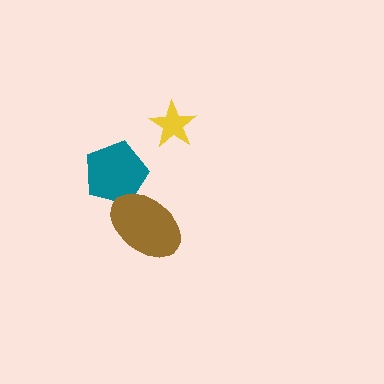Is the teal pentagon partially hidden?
Yes, it is partially covered by another shape.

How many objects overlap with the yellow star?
0 objects overlap with the yellow star.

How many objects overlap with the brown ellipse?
1 object overlaps with the brown ellipse.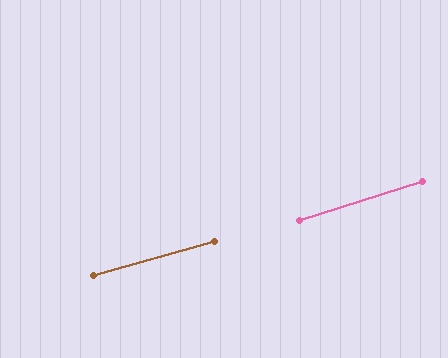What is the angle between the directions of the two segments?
Approximately 2 degrees.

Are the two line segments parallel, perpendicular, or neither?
Parallel — their directions differ by only 2.0°.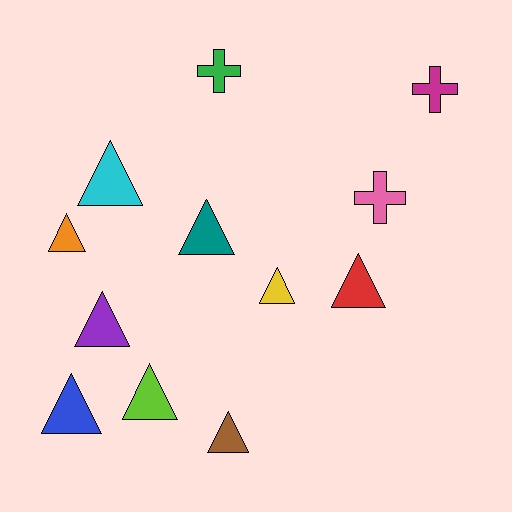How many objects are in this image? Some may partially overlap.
There are 12 objects.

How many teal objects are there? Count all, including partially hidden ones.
There is 1 teal object.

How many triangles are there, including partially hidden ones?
There are 9 triangles.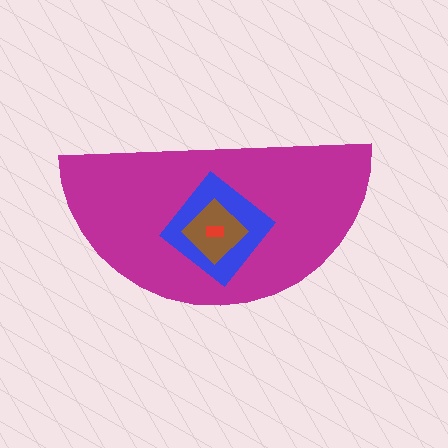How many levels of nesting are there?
4.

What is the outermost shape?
The magenta semicircle.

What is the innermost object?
The red rectangle.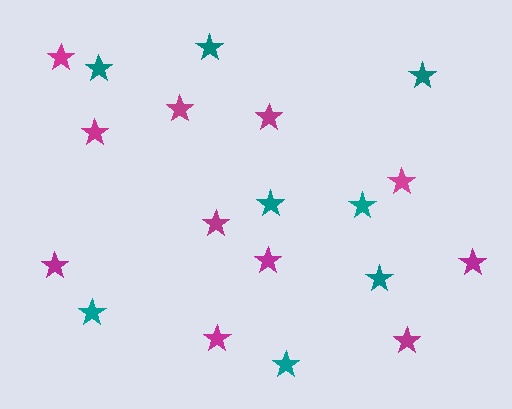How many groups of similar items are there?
There are 2 groups: one group of magenta stars (11) and one group of teal stars (8).